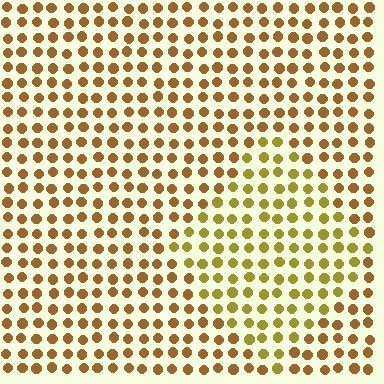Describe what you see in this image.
The image is filled with small brown elements in a uniform arrangement. A diamond-shaped region is visible where the elements are tinted to a slightly different hue, forming a subtle color boundary.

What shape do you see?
I see a diamond.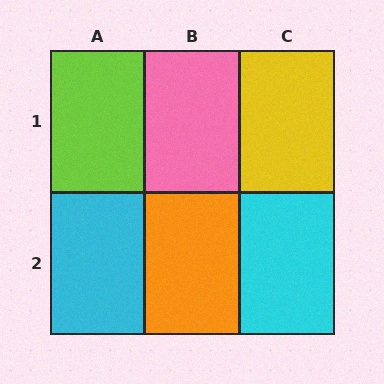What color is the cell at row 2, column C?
Cyan.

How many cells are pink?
1 cell is pink.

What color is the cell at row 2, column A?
Cyan.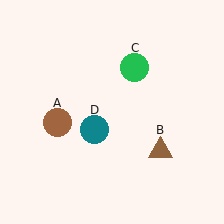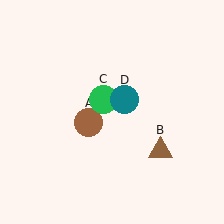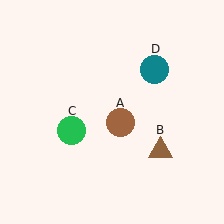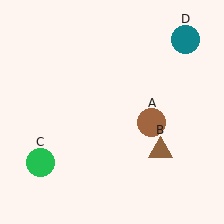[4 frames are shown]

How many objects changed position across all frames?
3 objects changed position: brown circle (object A), green circle (object C), teal circle (object D).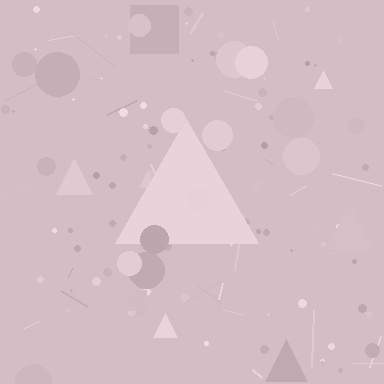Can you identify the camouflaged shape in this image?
The camouflaged shape is a triangle.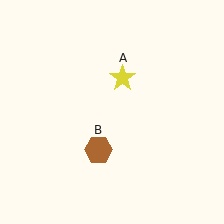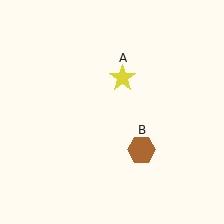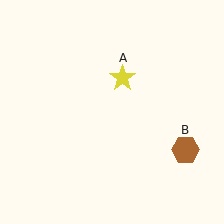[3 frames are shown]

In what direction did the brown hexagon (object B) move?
The brown hexagon (object B) moved right.